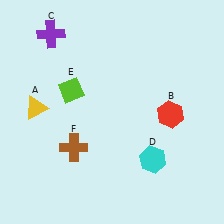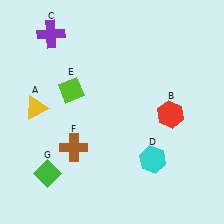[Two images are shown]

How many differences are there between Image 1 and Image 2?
There is 1 difference between the two images.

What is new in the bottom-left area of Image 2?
A green diamond (G) was added in the bottom-left area of Image 2.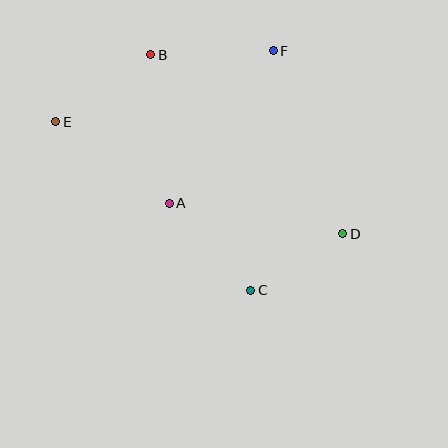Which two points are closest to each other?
Points C and D are closest to each other.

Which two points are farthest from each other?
Points D and E are farthest from each other.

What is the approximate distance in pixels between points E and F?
The distance between E and F is approximately 228 pixels.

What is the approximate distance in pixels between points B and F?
The distance between B and F is approximately 123 pixels.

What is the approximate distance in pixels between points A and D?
The distance between A and D is approximately 176 pixels.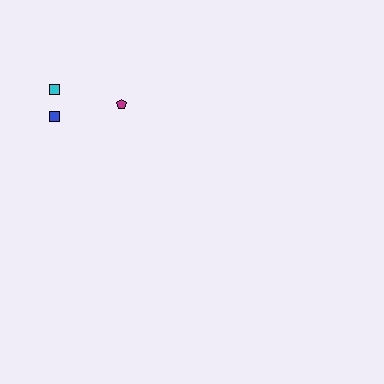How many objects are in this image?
There are 3 objects.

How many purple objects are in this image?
There are no purple objects.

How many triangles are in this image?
There are no triangles.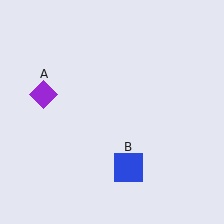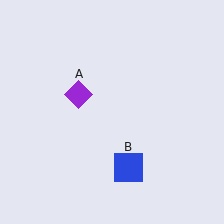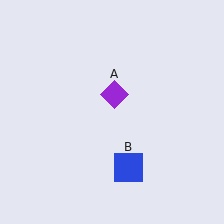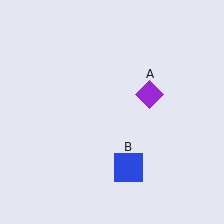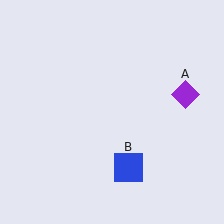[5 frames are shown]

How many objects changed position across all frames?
1 object changed position: purple diamond (object A).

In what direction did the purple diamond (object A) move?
The purple diamond (object A) moved right.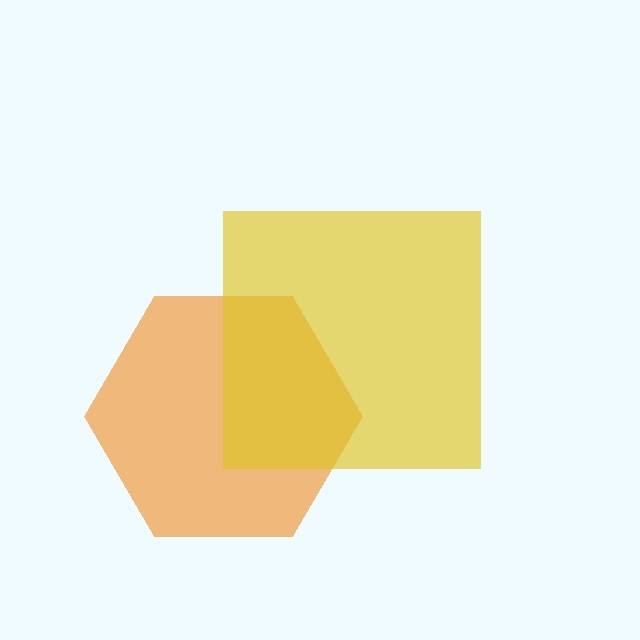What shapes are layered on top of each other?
The layered shapes are: an orange hexagon, a yellow square.